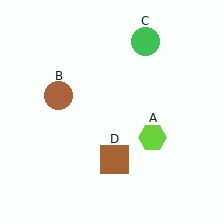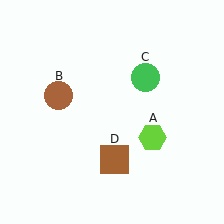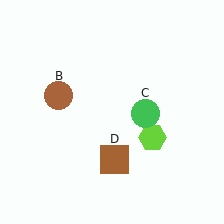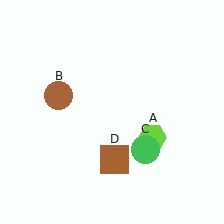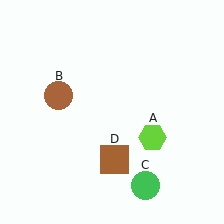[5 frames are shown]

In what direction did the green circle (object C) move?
The green circle (object C) moved down.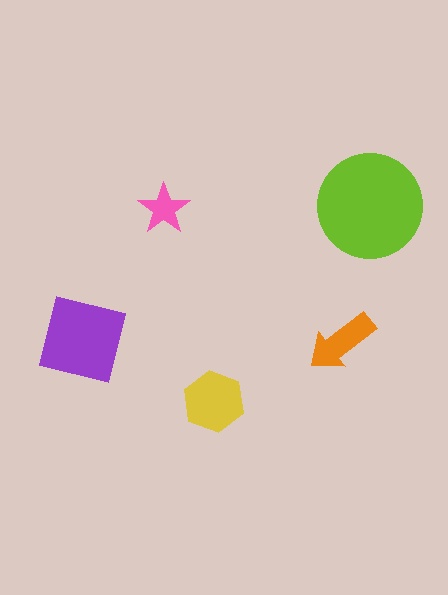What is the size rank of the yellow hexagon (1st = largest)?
3rd.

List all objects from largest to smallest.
The lime circle, the purple square, the yellow hexagon, the orange arrow, the pink star.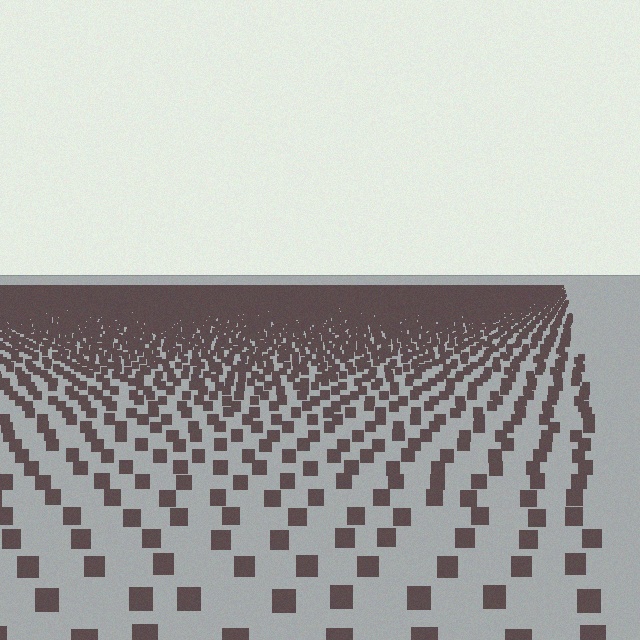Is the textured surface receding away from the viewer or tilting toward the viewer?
The surface is receding away from the viewer. Texture elements get smaller and denser toward the top.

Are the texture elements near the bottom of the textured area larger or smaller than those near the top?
Larger. Near the bottom, elements are closer to the viewer and appear at a bigger on-screen size.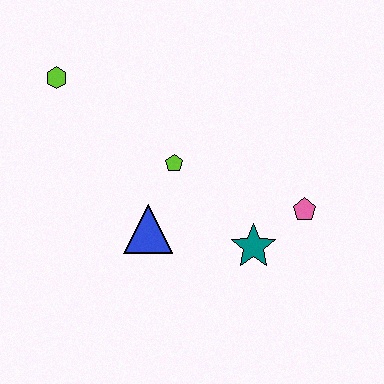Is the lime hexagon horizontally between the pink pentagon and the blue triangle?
No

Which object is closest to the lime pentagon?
The blue triangle is closest to the lime pentagon.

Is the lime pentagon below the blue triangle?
No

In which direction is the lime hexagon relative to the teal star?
The lime hexagon is to the left of the teal star.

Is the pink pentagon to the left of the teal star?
No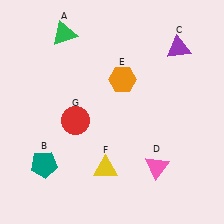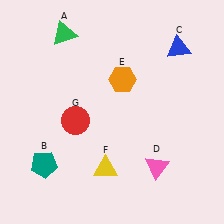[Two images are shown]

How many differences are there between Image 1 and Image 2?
There is 1 difference between the two images.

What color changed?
The triangle (C) changed from purple in Image 1 to blue in Image 2.